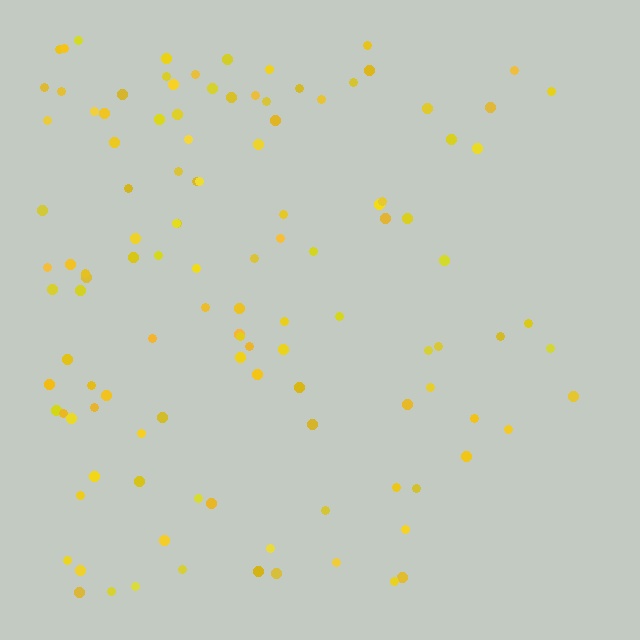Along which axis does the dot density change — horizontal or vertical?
Horizontal.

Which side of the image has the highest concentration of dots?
The left.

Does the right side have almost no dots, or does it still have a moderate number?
Still a moderate number, just noticeably fewer than the left.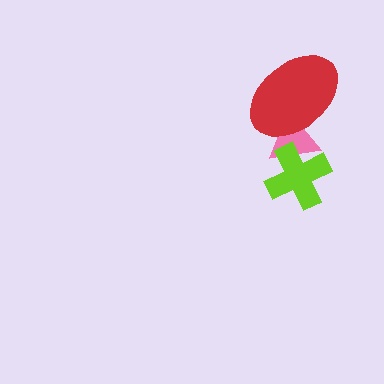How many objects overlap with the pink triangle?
2 objects overlap with the pink triangle.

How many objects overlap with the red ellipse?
1 object overlaps with the red ellipse.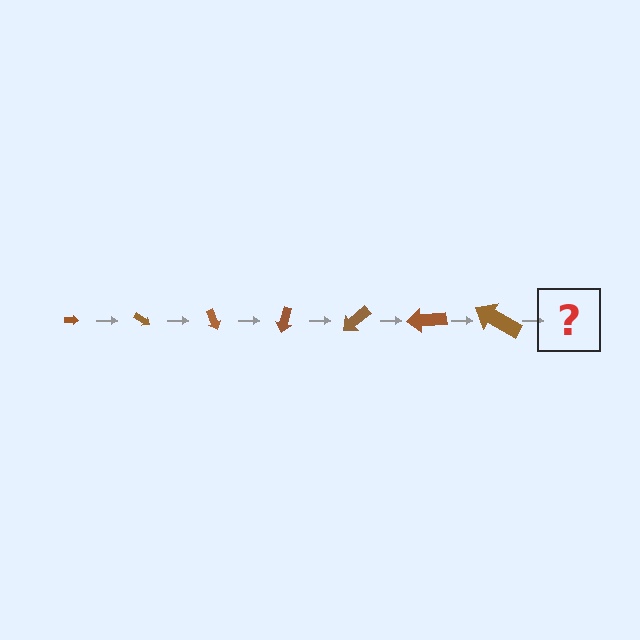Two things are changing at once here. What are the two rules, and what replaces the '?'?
The two rules are that the arrow grows larger each step and it rotates 35 degrees each step. The '?' should be an arrow, larger than the previous one and rotated 245 degrees from the start.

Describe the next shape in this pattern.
It should be an arrow, larger than the previous one and rotated 245 degrees from the start.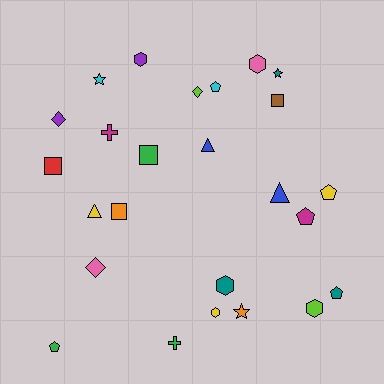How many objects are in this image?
There are 25 objects.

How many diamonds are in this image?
There are 3 diamonds.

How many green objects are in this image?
There are 3 green objects.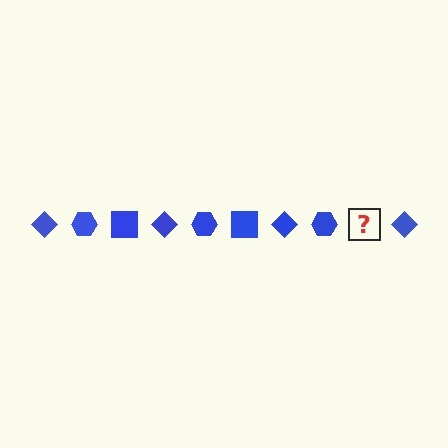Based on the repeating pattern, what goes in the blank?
The blank should be a blue square.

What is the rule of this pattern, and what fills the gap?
The rule is that the pattern cycles through diamond, hexagon, square shapes in blue. The gap should be filled with a blue square.